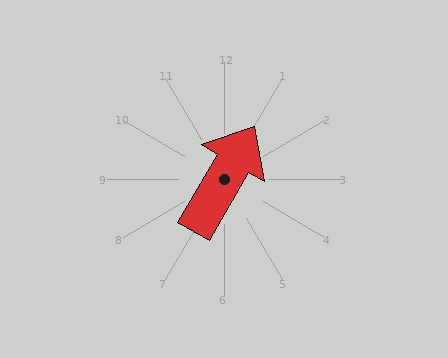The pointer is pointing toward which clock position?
Roughly 1 o'clock.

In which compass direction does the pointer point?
Northeast.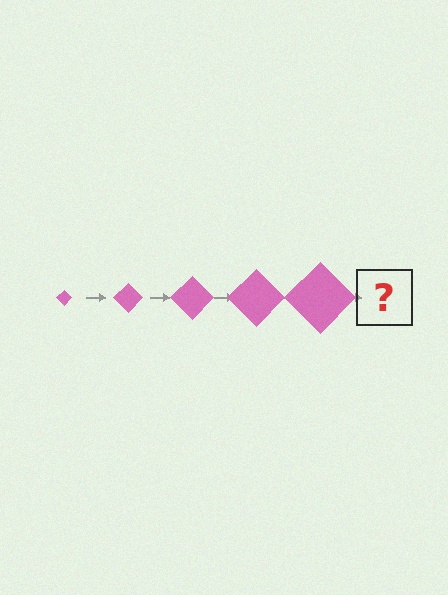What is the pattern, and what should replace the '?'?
The pattern is that the diamond gets progressively larger each step. The '?' should be a pink diamond, larger than the previous one.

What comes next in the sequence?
The next element should be a pink diamond, larger than the previous one.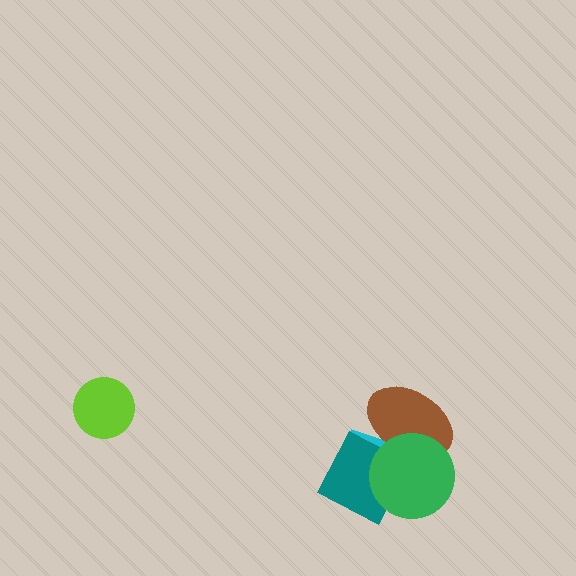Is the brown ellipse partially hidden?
Yes, it is partially covered by another shape.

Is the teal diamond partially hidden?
Yes, it is partially covered by another shape.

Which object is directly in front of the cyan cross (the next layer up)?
The teal diamond is directly in front of the cyan cross.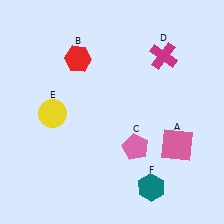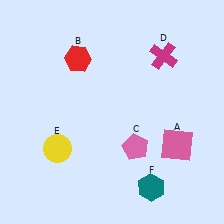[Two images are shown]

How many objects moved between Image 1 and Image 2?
1 object moved between the two images.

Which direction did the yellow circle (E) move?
The yellow circle (E) moved down.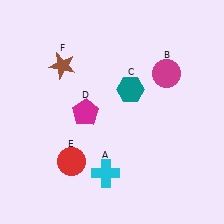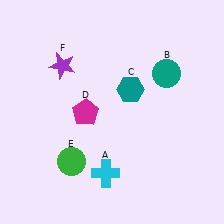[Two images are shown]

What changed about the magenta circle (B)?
In Image 1, B is magenta. In Image 2, it changed to teal.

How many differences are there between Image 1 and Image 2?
There are 3 differences between the two images.